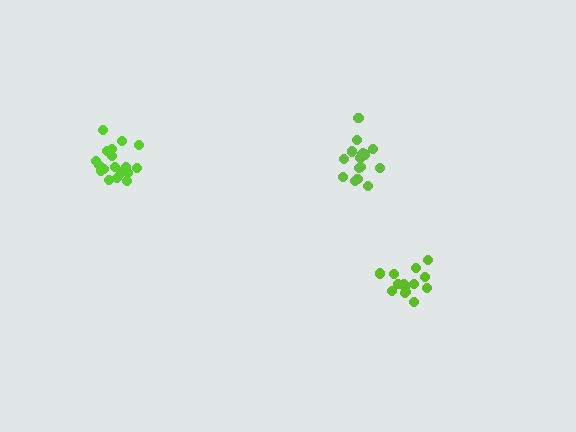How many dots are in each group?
Group 1: 17 dots, Group 2: 19 dots, Group 3: 14 dots (50 total).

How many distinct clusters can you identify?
There are 3 distinct clusters.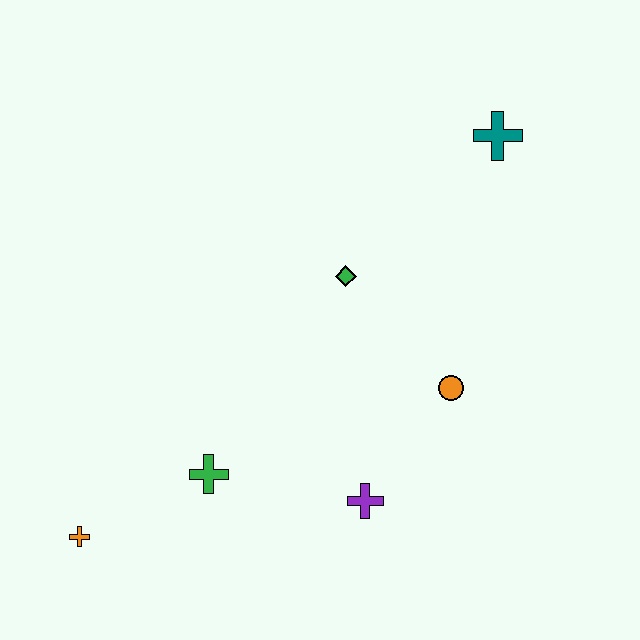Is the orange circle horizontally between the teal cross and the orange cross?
Yes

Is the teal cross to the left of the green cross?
No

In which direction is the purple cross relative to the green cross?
The purple cross is to the right of the green cross.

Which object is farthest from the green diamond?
The orange cross is farthest from the green diamond.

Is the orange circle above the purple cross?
Yes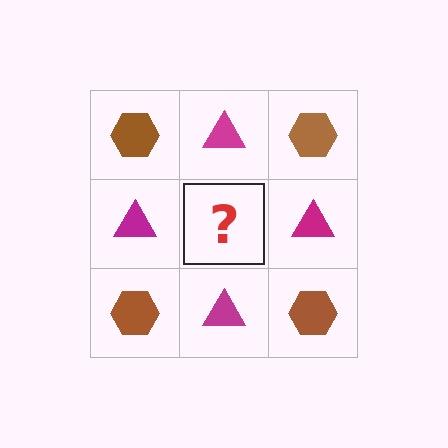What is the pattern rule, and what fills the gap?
The rule is that it alternates brown hexagon and magenta triangle in a checkerboard pattern. The gap should be filled with a brown hexagon.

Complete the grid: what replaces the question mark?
The question mark should be replaced with a brown hexagon.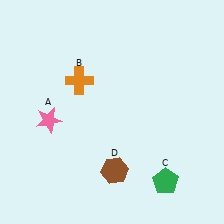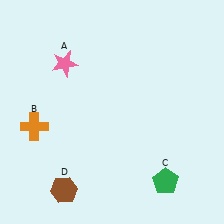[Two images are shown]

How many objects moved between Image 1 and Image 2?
3 objects moved between the two images.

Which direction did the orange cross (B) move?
The orange cross (B) moved down.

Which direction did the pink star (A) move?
The pink star (A) moved up.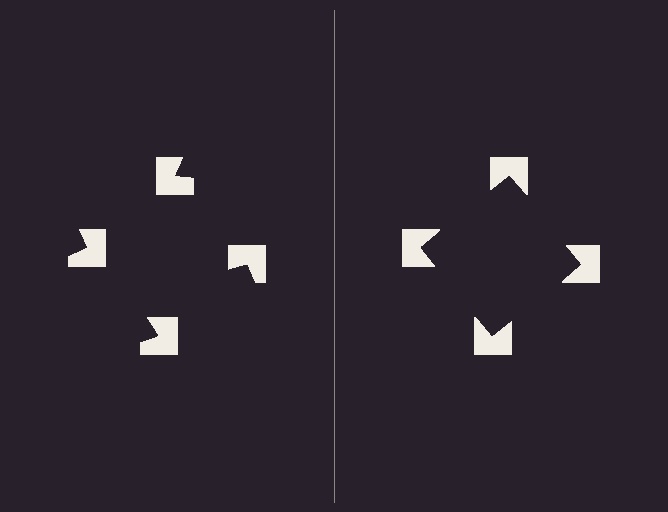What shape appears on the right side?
An illusory square.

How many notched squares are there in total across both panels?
8 — 4 on each side.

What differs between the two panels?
The notched squares are positioned identically on both sides; only the wedge orientations differ. On the right they align to a square; on the left they are misaligned.